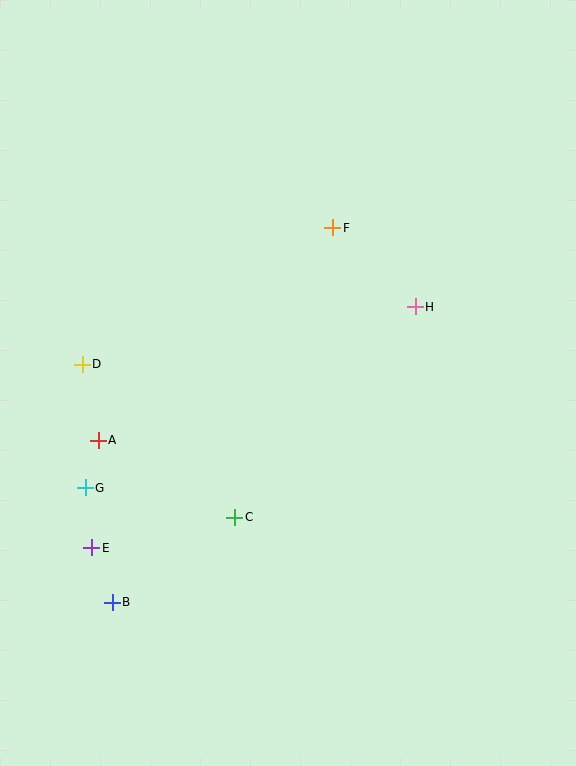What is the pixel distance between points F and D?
The distance between F and D is 285 pixels.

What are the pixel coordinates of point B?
Point B is at (112, 602).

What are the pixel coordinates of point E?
Point E is at (92, 548).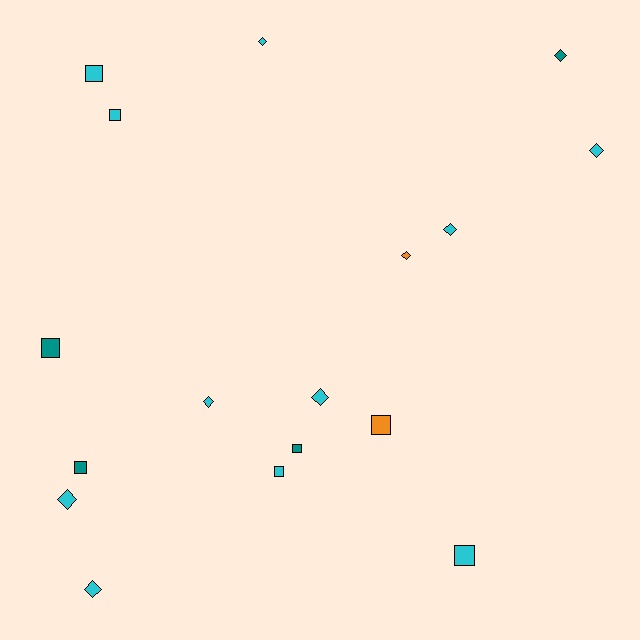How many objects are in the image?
There are 17 objects.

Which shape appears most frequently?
Diamond, with 9 objects.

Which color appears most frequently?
Cyan, with 11 objects.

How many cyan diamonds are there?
There are 7 cyan diamonds.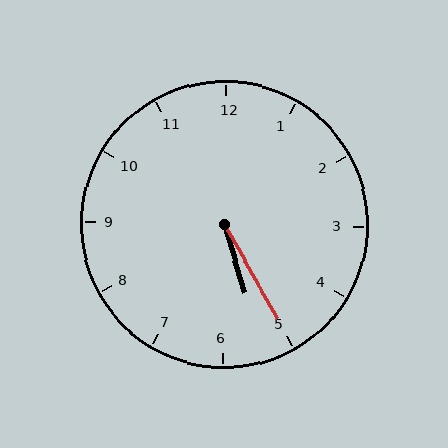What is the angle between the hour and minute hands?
Approximately 12 degrees.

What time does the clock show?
5:25.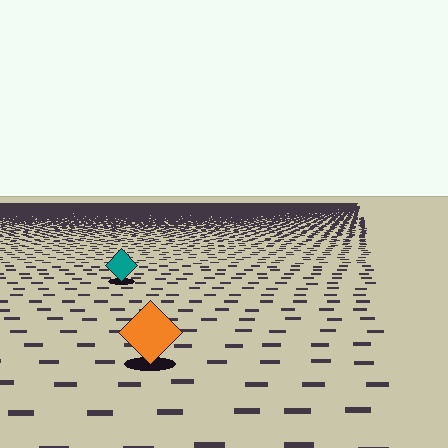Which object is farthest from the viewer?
The teal diamond is farthest from the viewer. It appears smaller and the ground texture around it is denser.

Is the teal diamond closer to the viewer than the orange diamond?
No. The orange diamond is closer — you can tell from the texture gradient: the ground texture is coarser near it.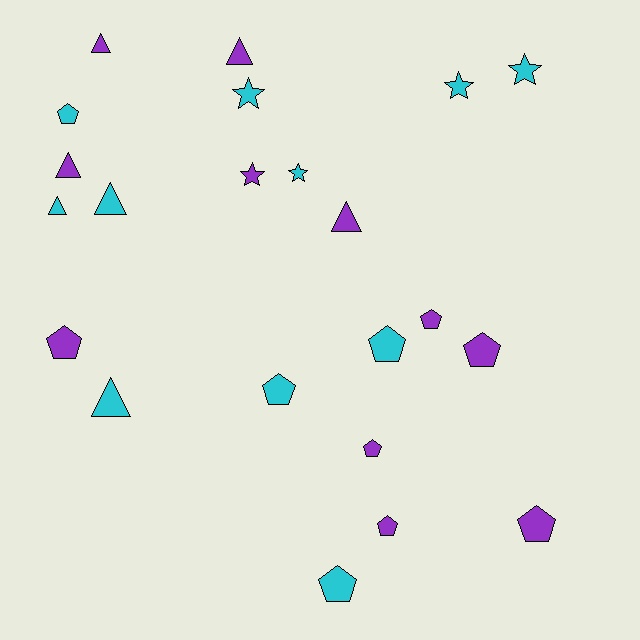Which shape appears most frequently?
Pentagon, with 10 objects.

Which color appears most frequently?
Cyan, with 11 objects.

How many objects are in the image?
There are 22 objects.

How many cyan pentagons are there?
There are 4 cyan pentagons.